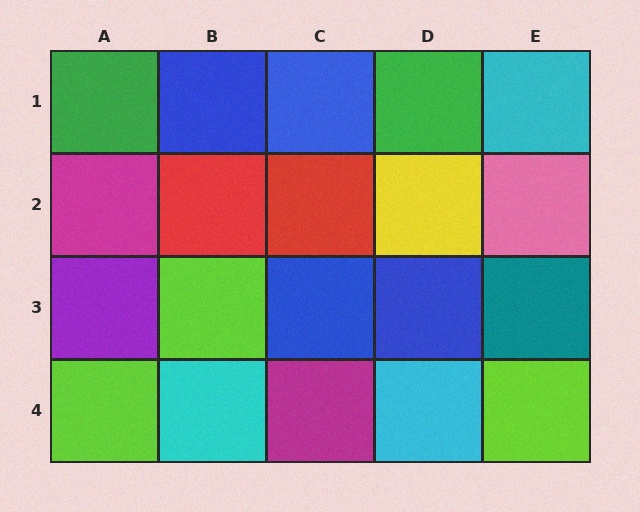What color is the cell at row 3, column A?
Purple.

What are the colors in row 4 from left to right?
Lime, cyan, magenta, cyan, lime.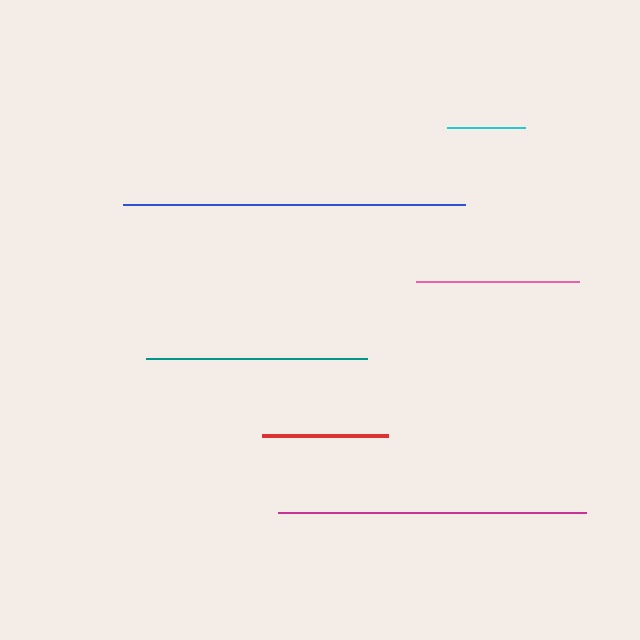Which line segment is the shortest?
The cyan line is the shortest at approximately 78 pixels.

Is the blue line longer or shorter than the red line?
The blue line is longer than the red line.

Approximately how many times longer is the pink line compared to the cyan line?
The pink line is approximately 2.1 times the length of the cyan line.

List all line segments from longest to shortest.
From longest to shortest: blue, magenta, teal, pink, red, cyan.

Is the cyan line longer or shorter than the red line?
The red line is longer than the cyan line.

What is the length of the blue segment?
The blue segment is approximately 341 pixels long.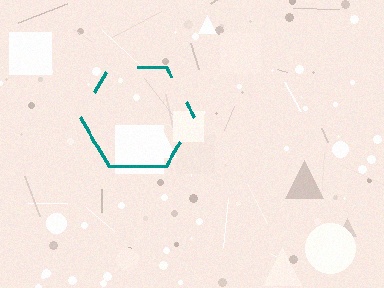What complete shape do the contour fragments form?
The contour fragments form a hexagon.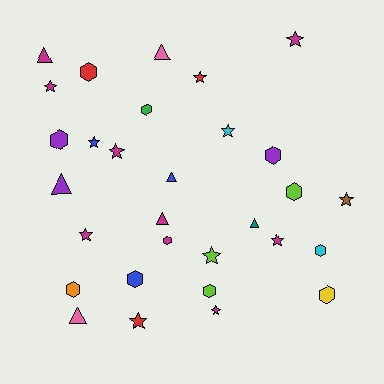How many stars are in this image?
There are 12 stars.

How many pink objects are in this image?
There are 2 pink objects.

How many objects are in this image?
There are 30 objects.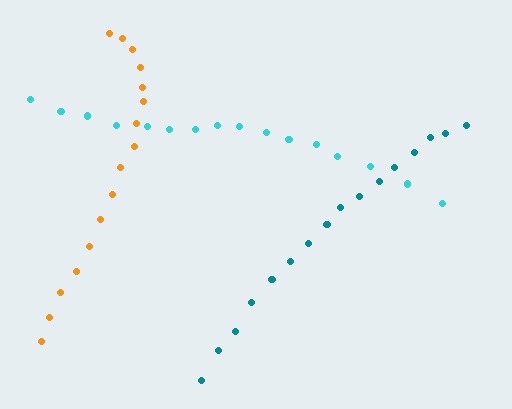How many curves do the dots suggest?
There are 3 distinct paths.